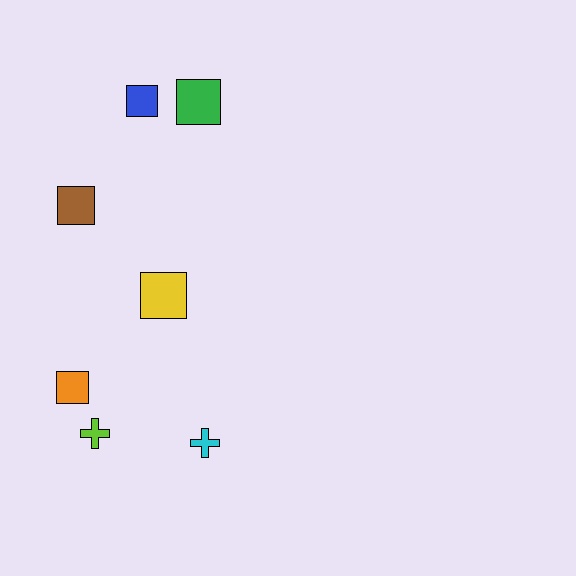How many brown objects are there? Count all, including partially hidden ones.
There is 1 brown object.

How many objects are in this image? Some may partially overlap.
There are 7 objects.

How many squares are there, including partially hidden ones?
There are 5 squares.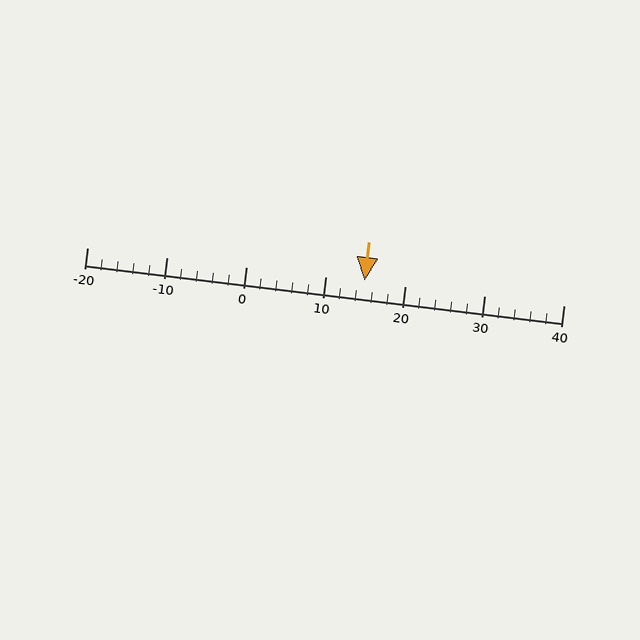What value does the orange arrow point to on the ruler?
The orange arrow points to approximately 15.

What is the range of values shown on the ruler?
The ruler shows values from -20 to 40.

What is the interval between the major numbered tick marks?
The major tick marks are spaced 10 units apart.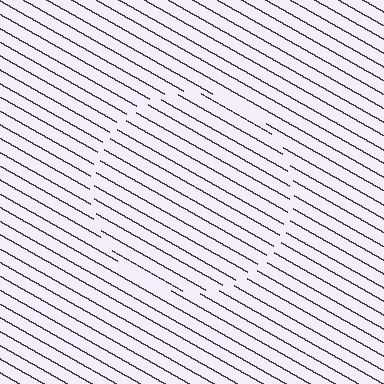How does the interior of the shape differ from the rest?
The interior of the shape contains the same grating, shifted by half a period — the contour is defined by the phase discontinuity where line-ends from the inner and outer gratings abut.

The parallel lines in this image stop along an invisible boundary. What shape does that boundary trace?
An illusory circle. The interior of the shape contains the same grating, shifted by half a period — the contour is defined by the phase discontinuity where line-ends from the inner and outer gratings abut.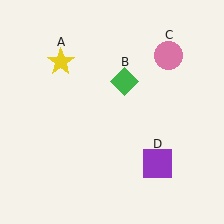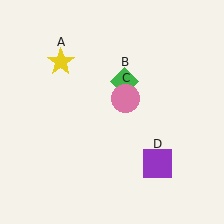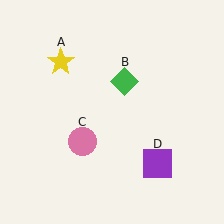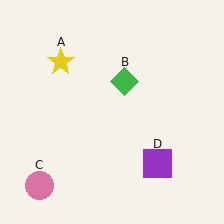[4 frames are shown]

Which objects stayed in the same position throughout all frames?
Yellow star (object A) and green diamond (object B) and purple square (object D) remained stationary.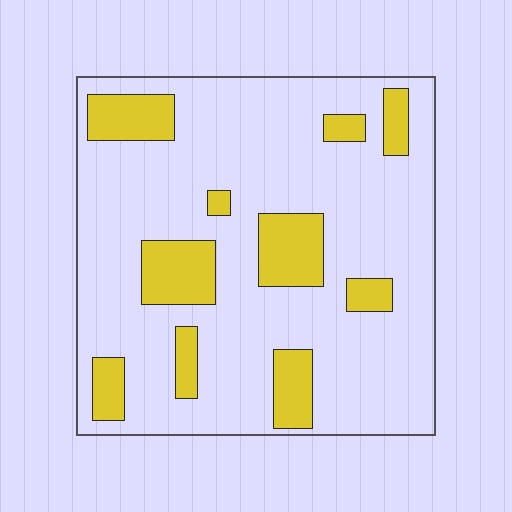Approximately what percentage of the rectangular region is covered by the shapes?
Approximately 20%.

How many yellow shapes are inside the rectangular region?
10.